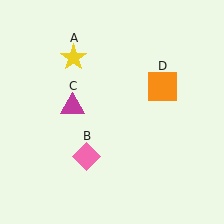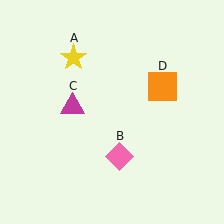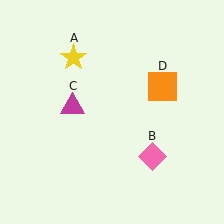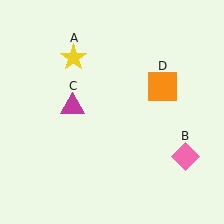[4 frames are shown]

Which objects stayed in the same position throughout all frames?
Yellow star (object A) and magenta triangle (object C) and orange square (object D) remained stationary.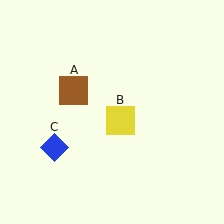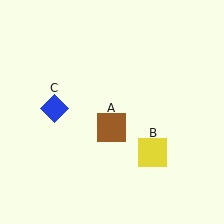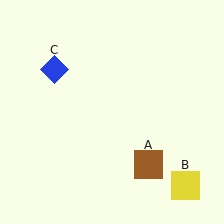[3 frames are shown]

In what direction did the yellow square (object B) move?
The yellow square (object B) moved down and to the right.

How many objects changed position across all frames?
3 objects changed position: brown square (object A), yellow square (object B), blue diamond (object C).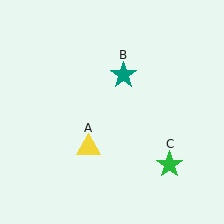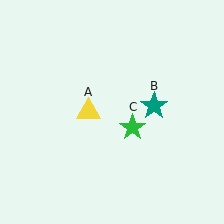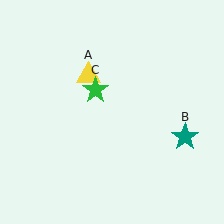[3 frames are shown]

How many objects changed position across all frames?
3 objects changed position: yellow triangle (object A), teal star (object B), green star (object C).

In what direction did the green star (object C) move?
The green star (object C) moved up and to the left.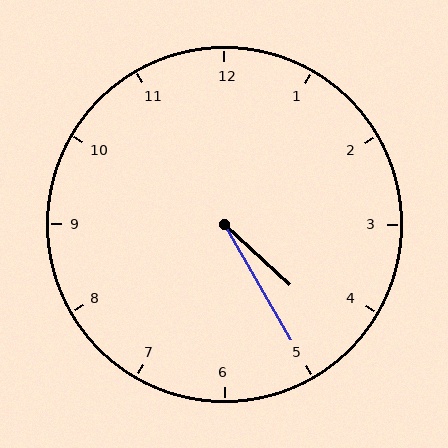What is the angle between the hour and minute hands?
Approximately 18 degrees.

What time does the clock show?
4:25.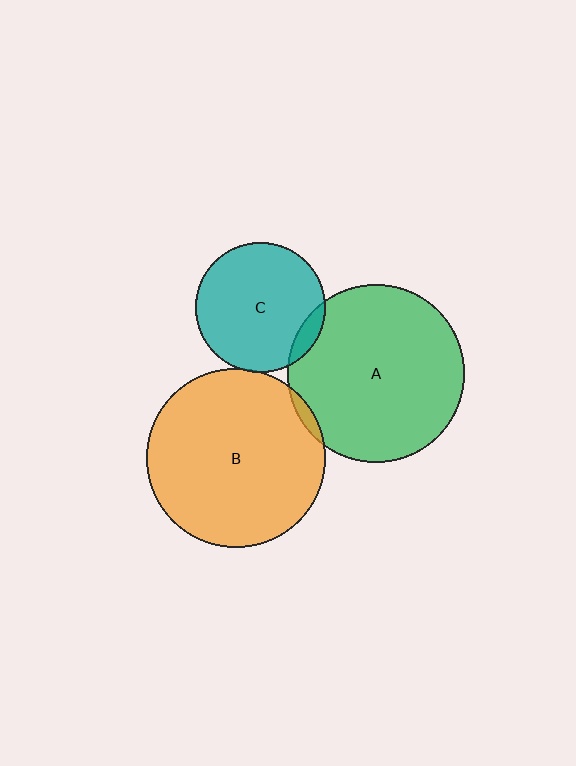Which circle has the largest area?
Circle B (orange).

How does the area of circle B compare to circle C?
Approximately 1.9 times.